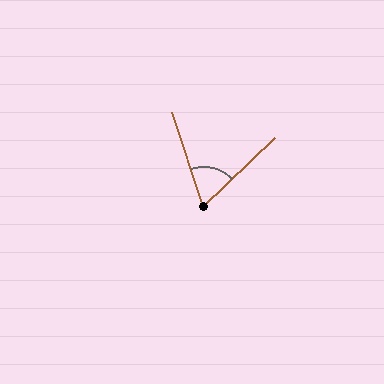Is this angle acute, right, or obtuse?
It is acute.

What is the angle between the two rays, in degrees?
Approximately 64 degrees.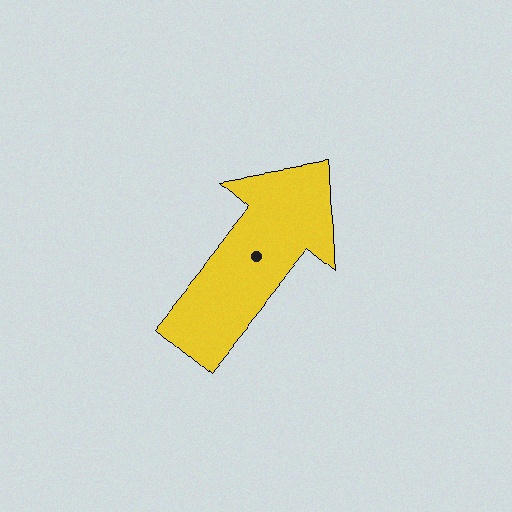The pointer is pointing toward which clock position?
Roughly 1 o'clock.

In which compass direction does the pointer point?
Northeast.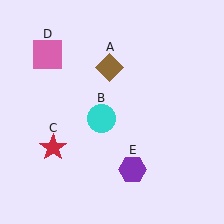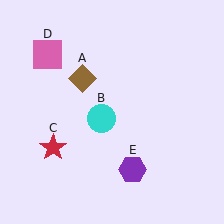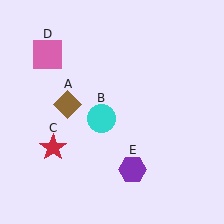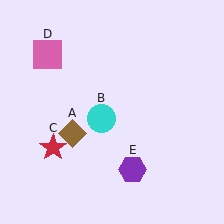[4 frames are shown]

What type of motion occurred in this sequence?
The brown diamond (object A) rotated counterclockwise around the center of the scene.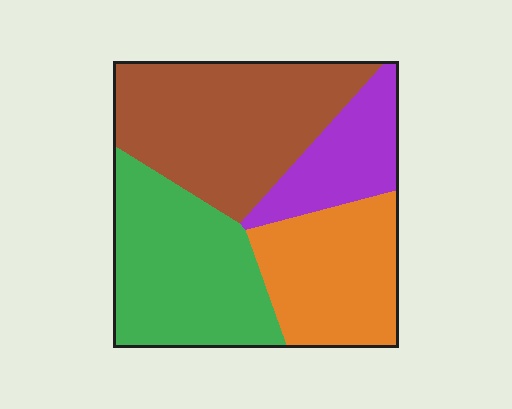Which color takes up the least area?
Purple, at roughly 15%.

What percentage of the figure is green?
Green covers around 30% of the figure.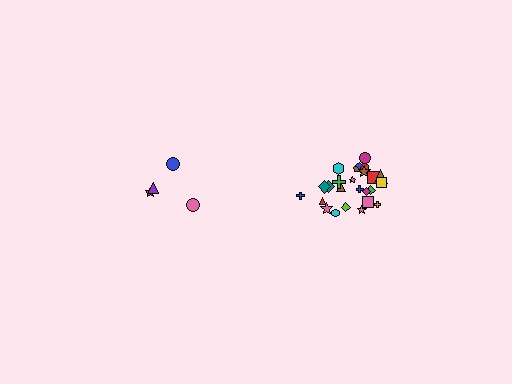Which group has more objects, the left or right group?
The right group.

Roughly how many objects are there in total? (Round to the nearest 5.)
Roughly 30 objects in total.